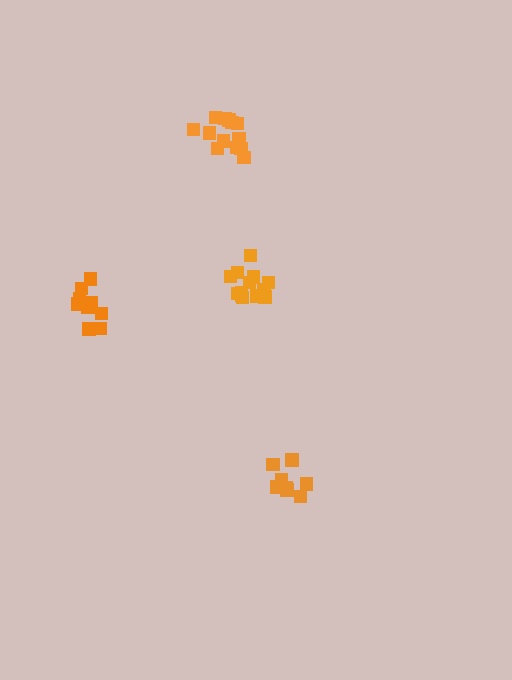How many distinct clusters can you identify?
There are 4 distinct clusters.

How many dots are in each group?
Group 1: 13 dots, Group 2: 8 dots, Group 3: 13 dots, Group 4: 9 dots (43 total).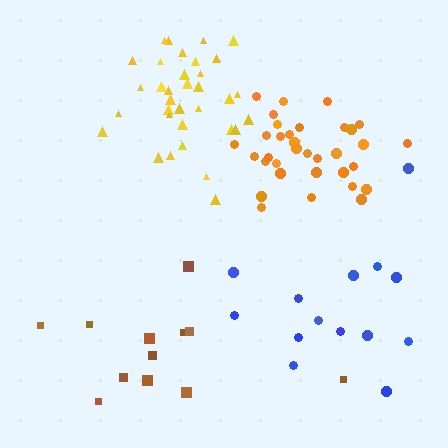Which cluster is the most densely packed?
Yellow.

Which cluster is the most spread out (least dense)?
Brown.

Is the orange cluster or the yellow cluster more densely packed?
Yellow.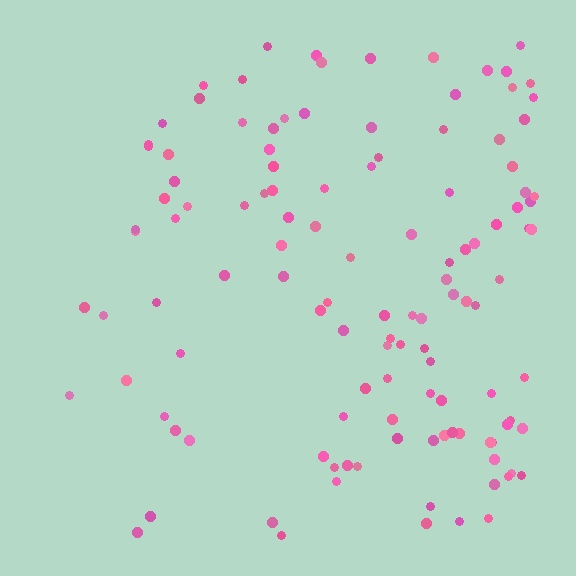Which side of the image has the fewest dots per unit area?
The left.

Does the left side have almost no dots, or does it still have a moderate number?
Still a moderate number, just noticeably fewer than the right.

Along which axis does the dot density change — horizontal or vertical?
Horizontal.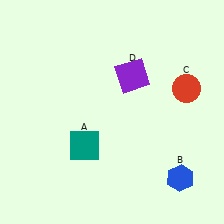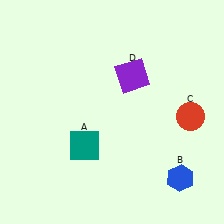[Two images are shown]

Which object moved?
The red circle (C) moved down.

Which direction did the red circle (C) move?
The red circle (C) moved down.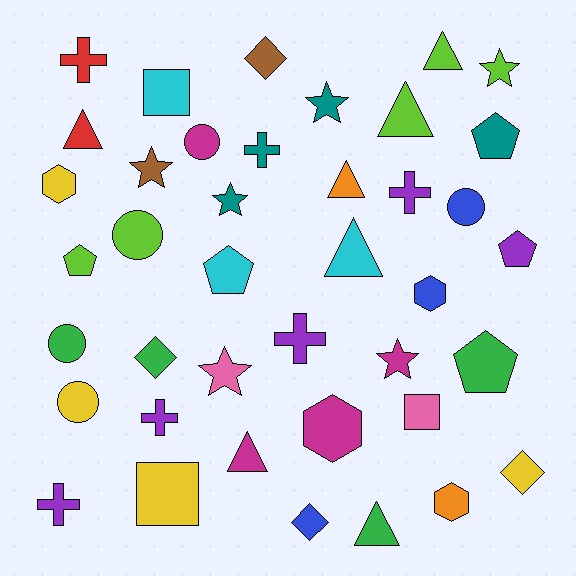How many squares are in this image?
There are 3 squares.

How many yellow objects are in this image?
There are 4 yellow objects.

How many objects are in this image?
There are 40 objects.